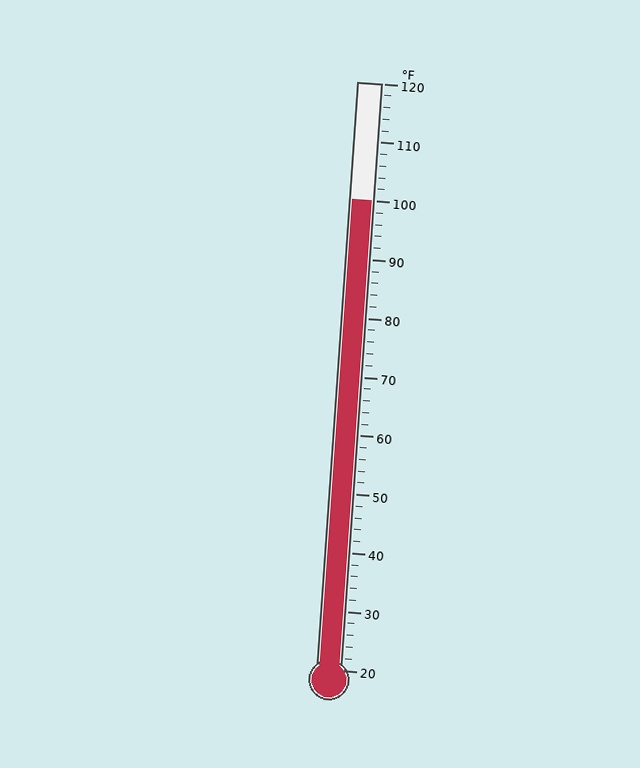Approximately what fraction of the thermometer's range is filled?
The thermometer is filled to approximately 80% of its range.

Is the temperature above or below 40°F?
The temperature is above 40°F.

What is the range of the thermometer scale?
The thermometer scale ranges from 20°F to 120°F.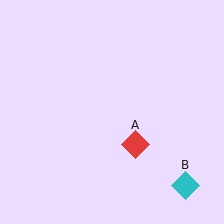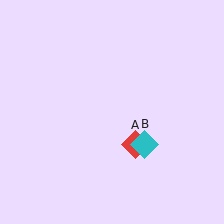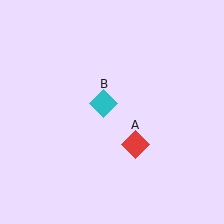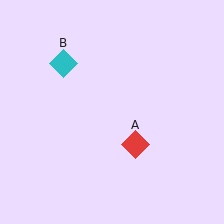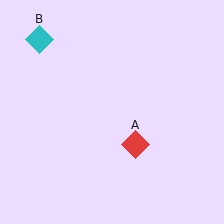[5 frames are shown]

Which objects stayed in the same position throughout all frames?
Red diamond (object A) remained stationary.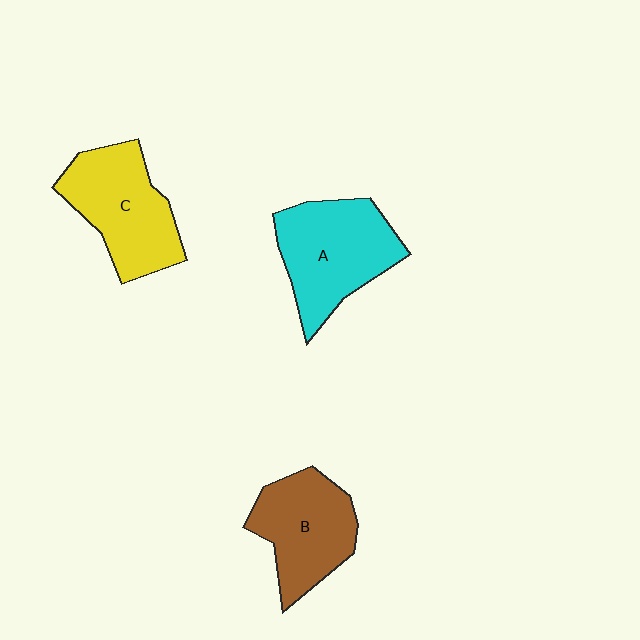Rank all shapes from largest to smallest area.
From largest to smallest: A (cyan), C (yellow), B (brown).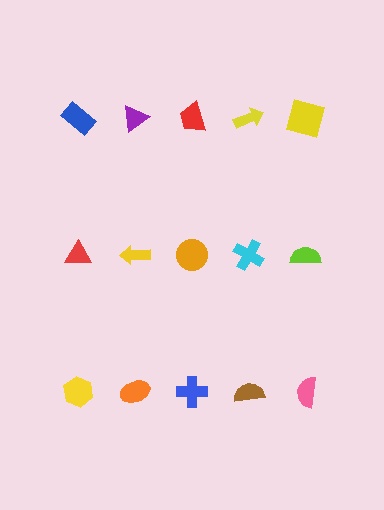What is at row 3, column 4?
A brown semicircle.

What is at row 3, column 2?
An orange ellipse.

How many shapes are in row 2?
5 shapes.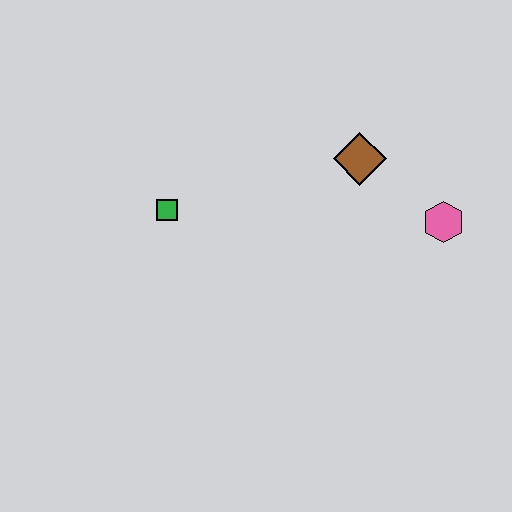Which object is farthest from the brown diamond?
The green square is farthest from the brown diamond.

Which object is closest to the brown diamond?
The pink hexagon is closest to the brown diamond.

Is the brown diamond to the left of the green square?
No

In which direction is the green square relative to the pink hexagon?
The green square is to the left of the pink hexagon.